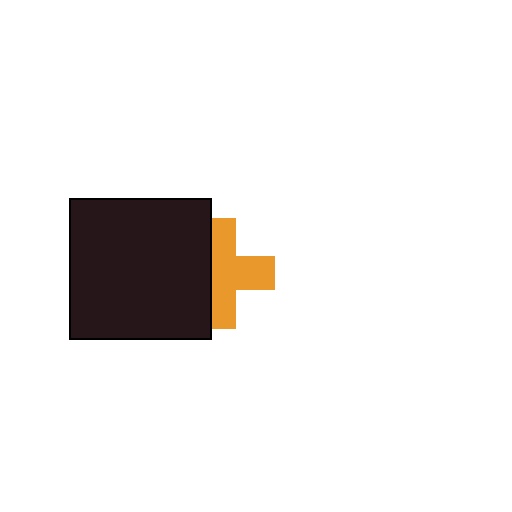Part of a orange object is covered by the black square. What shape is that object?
It is a cross.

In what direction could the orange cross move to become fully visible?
The orange cross could move right. That would shift it out from behind the black square entirely.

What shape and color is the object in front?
The object in front is a black square.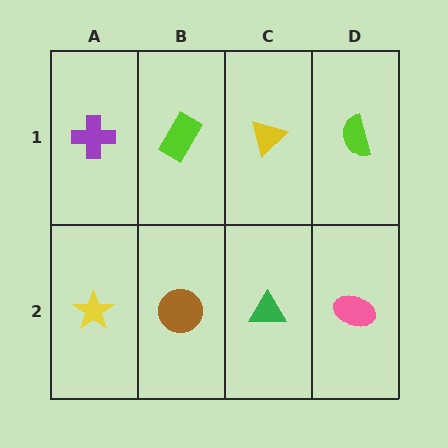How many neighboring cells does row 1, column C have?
3.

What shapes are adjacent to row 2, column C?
A yellow triangle (row 1, column C), a brown circle (row 2, column B), a pink ellipse (row 2, column D).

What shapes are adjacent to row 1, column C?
A green triangle (row 2, column C), a lime rectangle (row 1, column B), a lime semicircle (row 1, column D).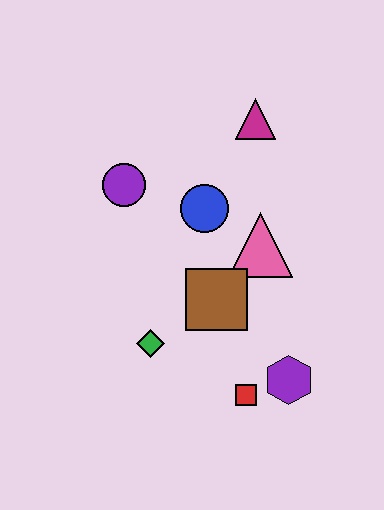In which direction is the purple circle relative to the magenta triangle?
The purple circle is to the left of the magenta triangle.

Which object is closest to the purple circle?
The blue circle is closest to the purple circle.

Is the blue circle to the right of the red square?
No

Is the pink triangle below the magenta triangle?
Yes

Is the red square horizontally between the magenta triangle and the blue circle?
Yes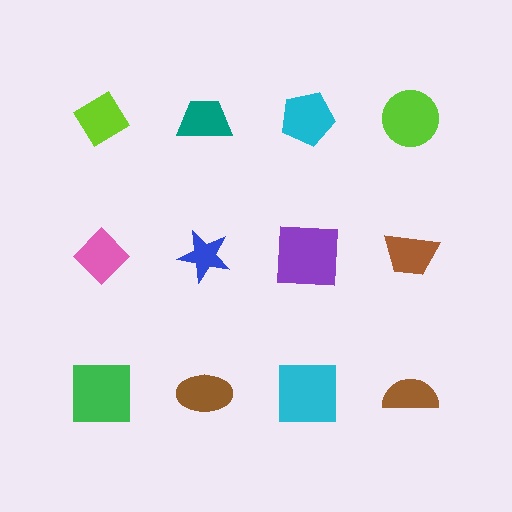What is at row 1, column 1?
A lime diamond.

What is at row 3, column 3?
A cyan square.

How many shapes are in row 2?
4 shapes.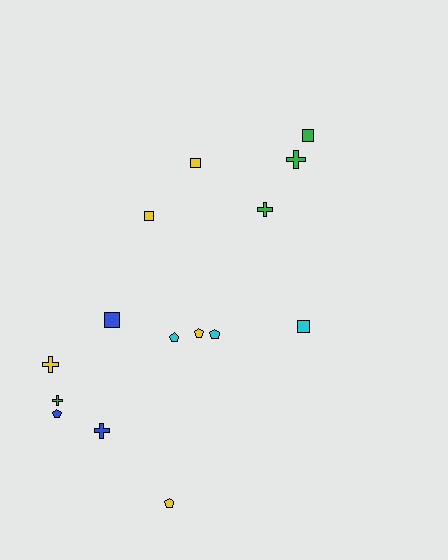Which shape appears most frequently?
Square, with 5 objects.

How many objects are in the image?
There are 15 objects.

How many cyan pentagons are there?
There are 2 cyan pentagons.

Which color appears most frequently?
Yellow, with 5 objects.